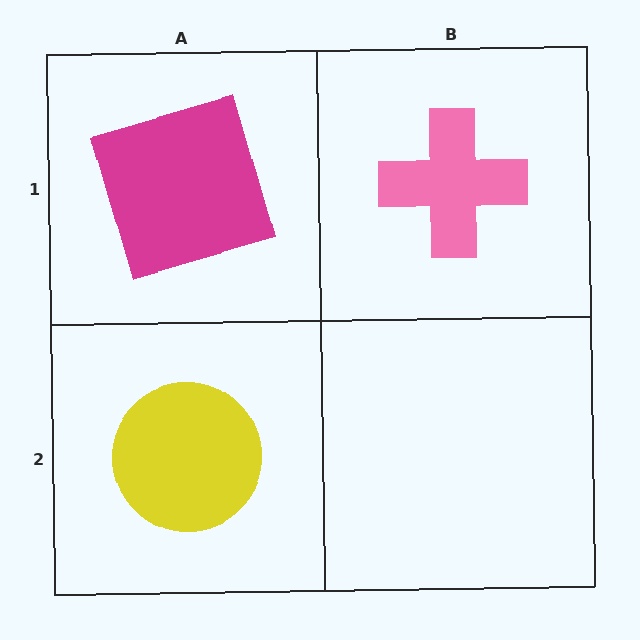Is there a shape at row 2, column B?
No, that cell is empty.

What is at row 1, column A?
A magenta square.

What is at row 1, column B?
A pink cross.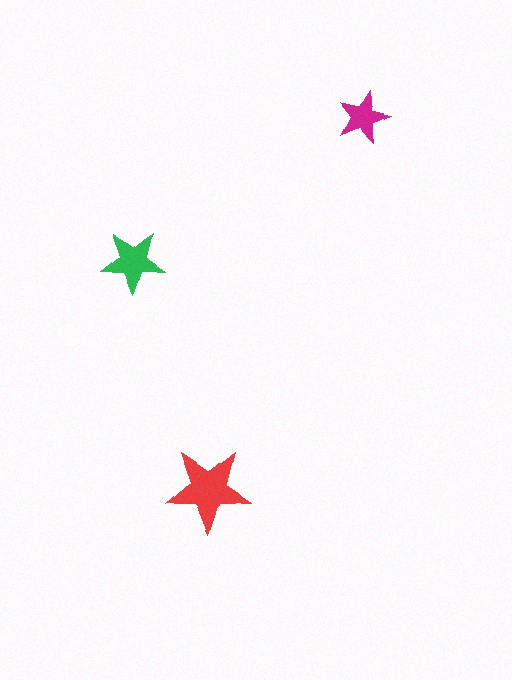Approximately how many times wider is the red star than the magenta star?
About 1.5 times wider.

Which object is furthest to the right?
The magenta star is rightmost.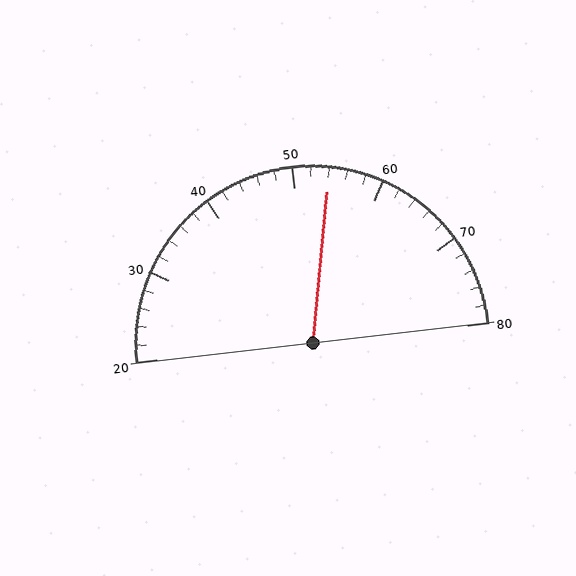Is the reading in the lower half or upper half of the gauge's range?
The reading is in the upper half of the range (20 to 80).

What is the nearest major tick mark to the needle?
The nearest major tick mark is 50.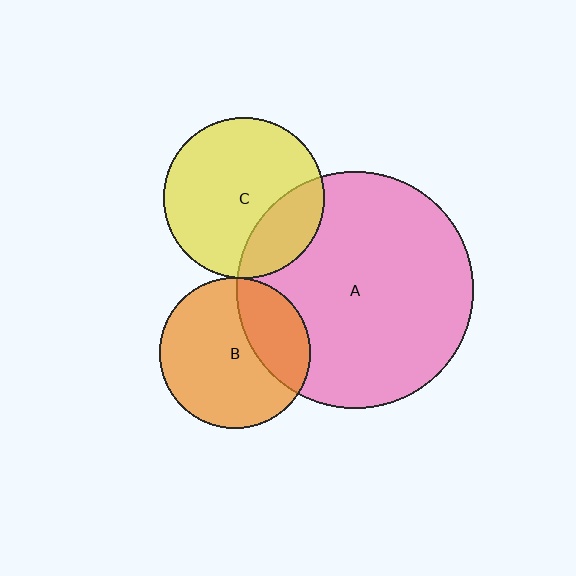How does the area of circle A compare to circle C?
Approximately 2.2 times.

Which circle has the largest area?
Circle A (pink).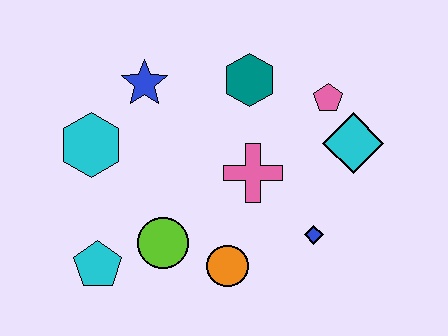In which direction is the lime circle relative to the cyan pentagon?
The lime circle is to the right of the cyan pentagon.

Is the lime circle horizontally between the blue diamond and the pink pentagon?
No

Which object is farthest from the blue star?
The blue diamond is farthest from the blue star.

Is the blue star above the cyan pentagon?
Yes